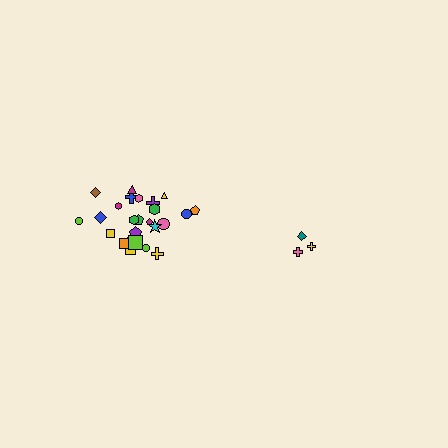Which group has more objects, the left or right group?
The left group.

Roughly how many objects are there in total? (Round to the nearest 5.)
Roughly 30 objects in total.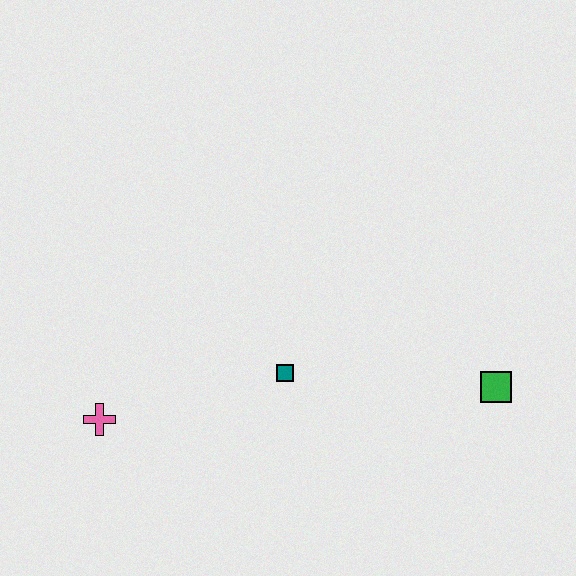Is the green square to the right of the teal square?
Yes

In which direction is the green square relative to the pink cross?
The green square is to the right of the pink cross.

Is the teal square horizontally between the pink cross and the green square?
Yes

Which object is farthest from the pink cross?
The green square is farthest from the pink cross.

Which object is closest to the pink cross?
The teal square is closest to the pink cross.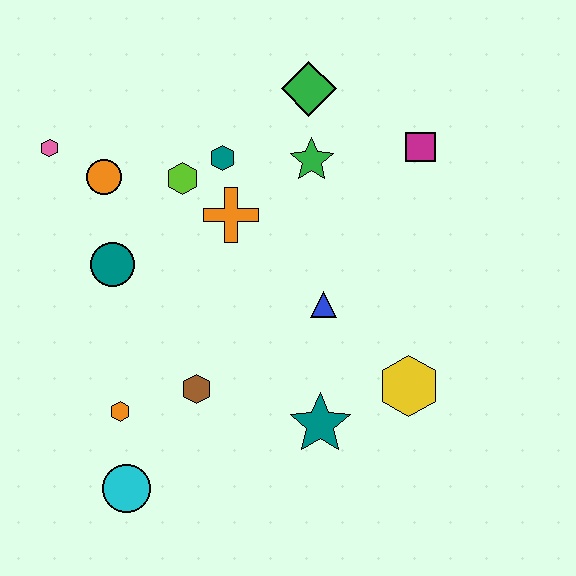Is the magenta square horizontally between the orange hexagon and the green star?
No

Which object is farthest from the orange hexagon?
The magenta square is farthest from the orange hexagon.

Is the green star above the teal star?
Yes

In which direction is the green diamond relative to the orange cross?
The green diamond is above the orange cross.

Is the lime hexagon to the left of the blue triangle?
Yes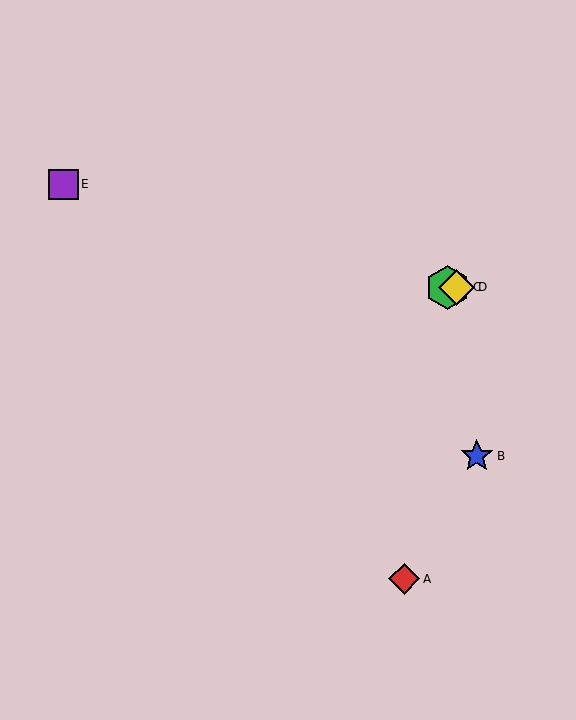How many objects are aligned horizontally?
2 objects (C, D) are aligned horizontally.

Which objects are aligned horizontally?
Objects C, D are aligned horizontally.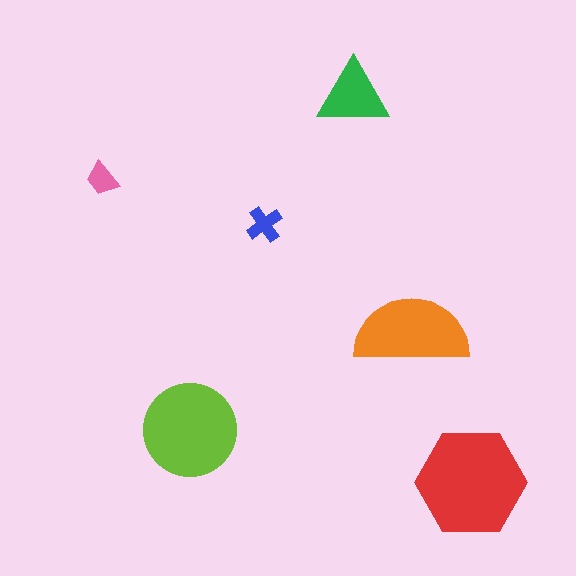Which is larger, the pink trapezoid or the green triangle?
The green triangle.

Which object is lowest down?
The red hexagon is bottommost.